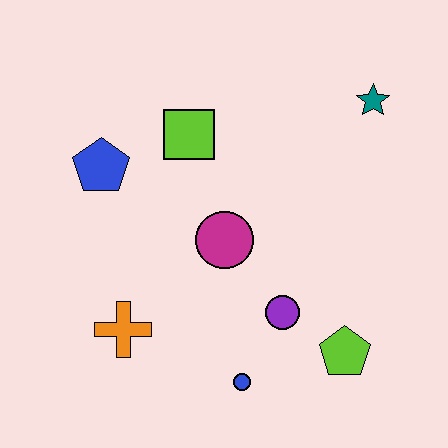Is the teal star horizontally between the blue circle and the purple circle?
No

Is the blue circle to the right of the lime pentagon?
No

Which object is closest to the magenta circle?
The purple circle is closest to the magenta circle.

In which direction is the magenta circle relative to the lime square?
The magenta circle is below the lime square.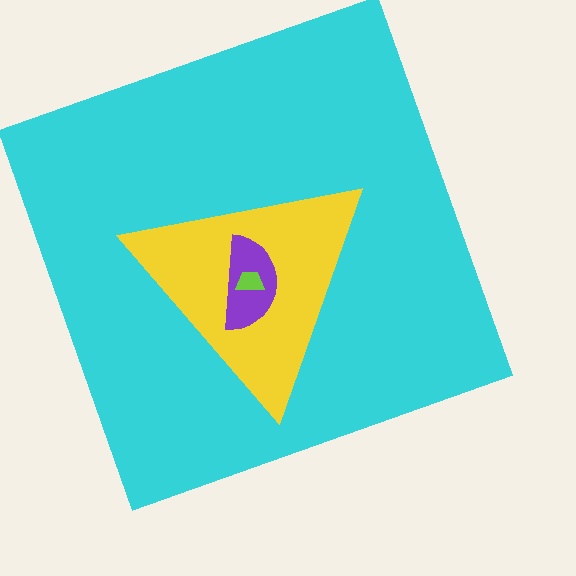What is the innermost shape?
The lime trapezoid.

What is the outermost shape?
The cyan square.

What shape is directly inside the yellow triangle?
The purple semicircle.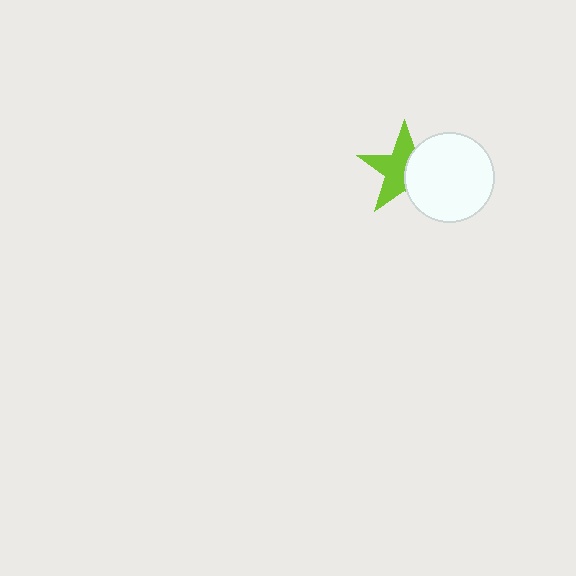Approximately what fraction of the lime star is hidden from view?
Roughly 42% of the lime star is hidden behind the white circle.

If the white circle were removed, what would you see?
You would see the complete lime star.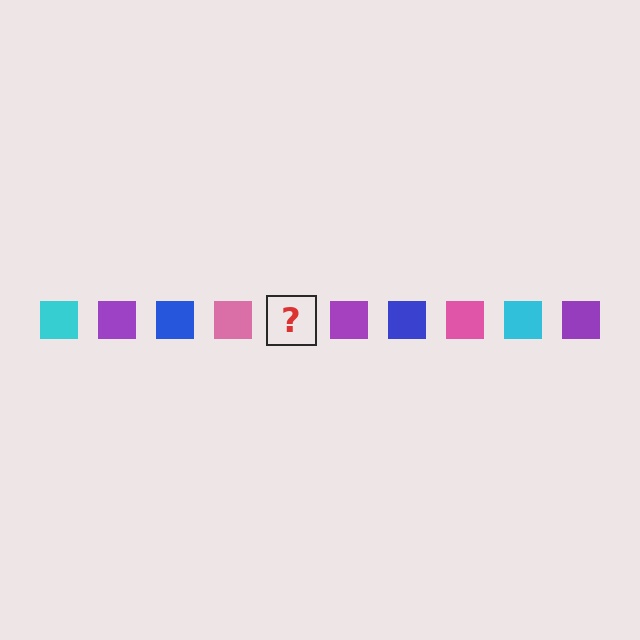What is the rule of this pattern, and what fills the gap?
The rule is that the pattern cycles through cyan, purple, blue, pink squares. The gap should be filled with a cyan square.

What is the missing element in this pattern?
The missing element is a cyan square.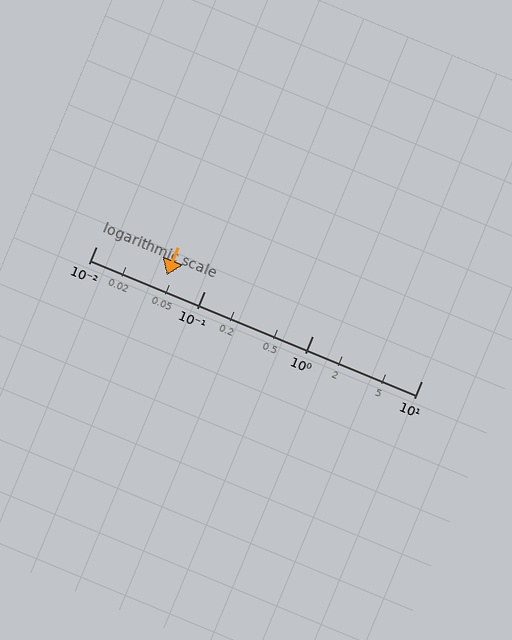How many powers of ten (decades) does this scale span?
The scale spans 3 decades, from 0.01 to 10.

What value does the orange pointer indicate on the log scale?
The pointer indicates approximately 0.045.